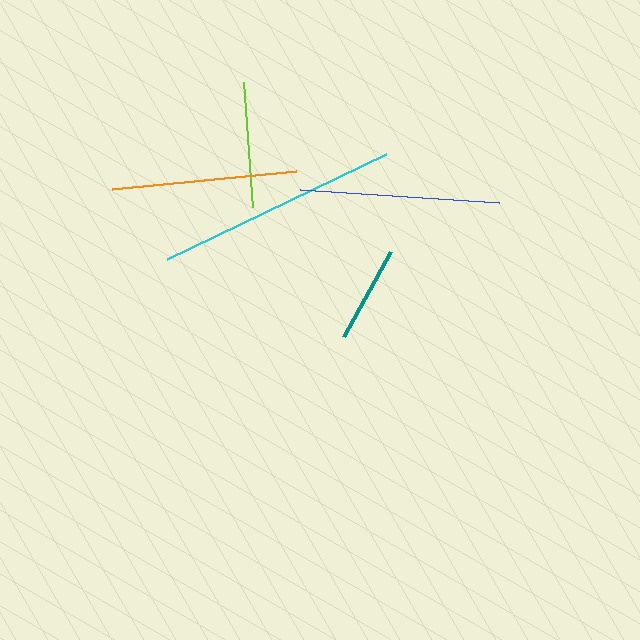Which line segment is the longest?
The cyan line is the longest at approximately 243 pixels.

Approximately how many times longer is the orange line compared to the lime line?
The orange line is approximately 1.5 times the length of the lime line.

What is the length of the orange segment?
The orange segment is approximately 185 pixels long.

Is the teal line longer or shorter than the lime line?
The lime line is longer than the teal line.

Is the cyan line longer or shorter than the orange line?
The cyan line is longer than the orange line.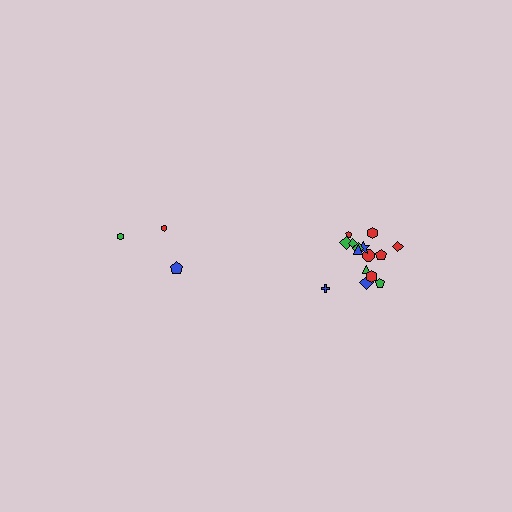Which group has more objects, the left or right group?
The right group.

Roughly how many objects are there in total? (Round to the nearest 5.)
Roughly 20 objects in total.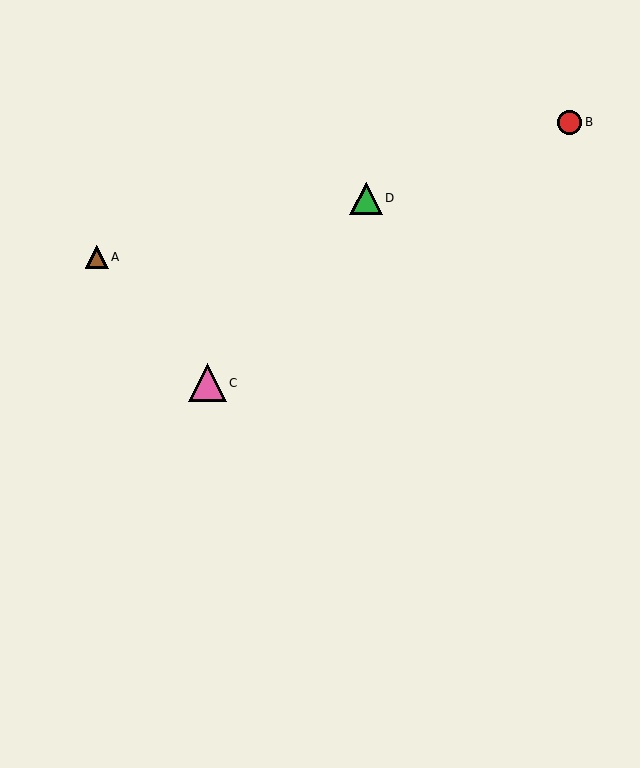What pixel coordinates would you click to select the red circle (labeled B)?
Click at (570, 122) to select the red circle B.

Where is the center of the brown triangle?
The center of the brown triangle is at (97, 257).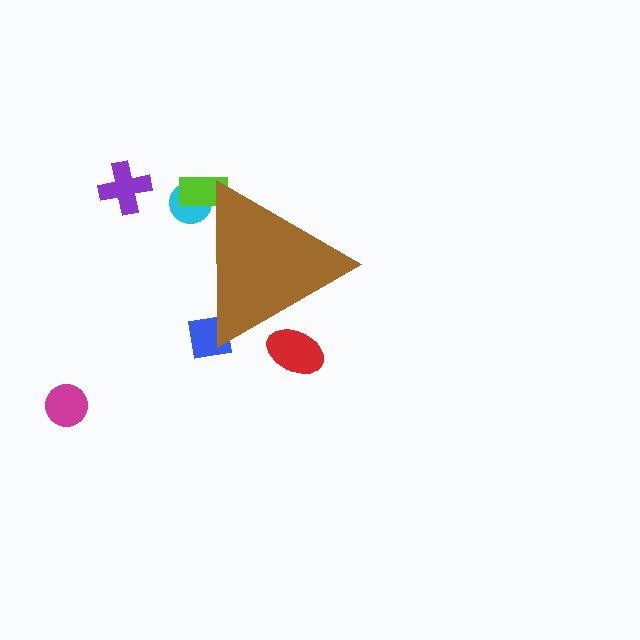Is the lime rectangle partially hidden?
Yes, the lime rectangle is partially hidden behind the brown triangle.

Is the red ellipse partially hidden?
Yes, the red ellipse is partially hidden behind the brown triangle.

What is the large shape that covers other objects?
A brown triangle.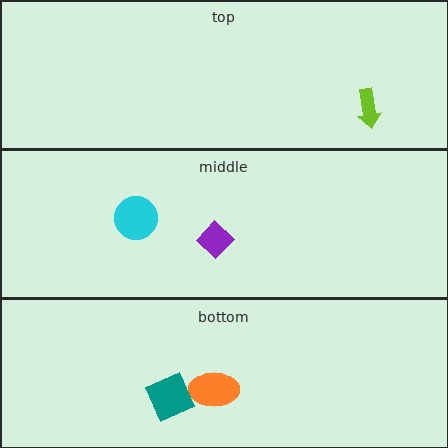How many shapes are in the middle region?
2.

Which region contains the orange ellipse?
The bottom region.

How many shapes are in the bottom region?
2.